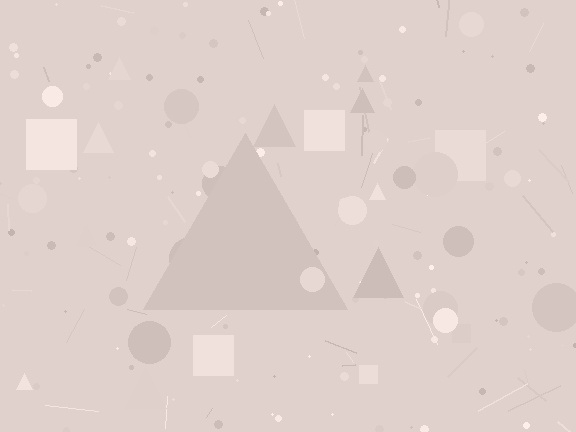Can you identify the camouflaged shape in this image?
The camouflaged shape is a triangle.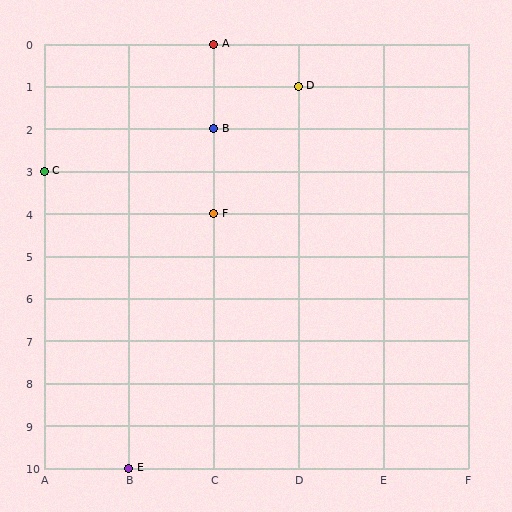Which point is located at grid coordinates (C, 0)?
Point A is at (C, 0).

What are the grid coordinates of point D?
Point D is at grid coordinates (D, 1).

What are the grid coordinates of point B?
Point B is at grid coordinates (C, 2).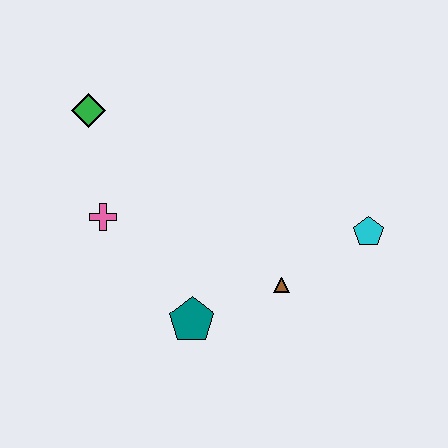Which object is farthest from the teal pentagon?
The green diamond is farthest from the teal pentagon.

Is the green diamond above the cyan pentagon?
Yes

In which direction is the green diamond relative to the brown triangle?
The green diamond is to the left of the brown triangle.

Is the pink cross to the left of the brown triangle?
Yes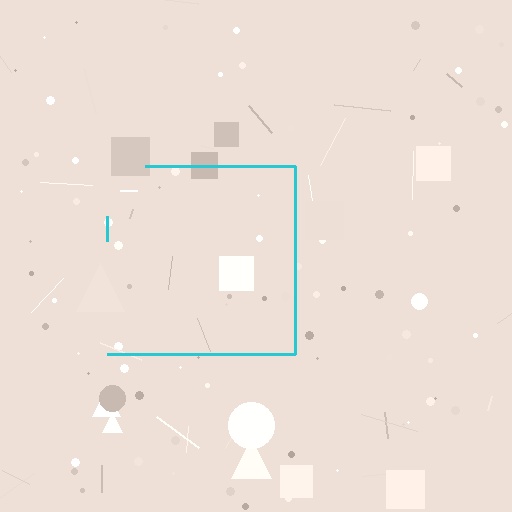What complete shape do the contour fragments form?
The contour fragments form a square.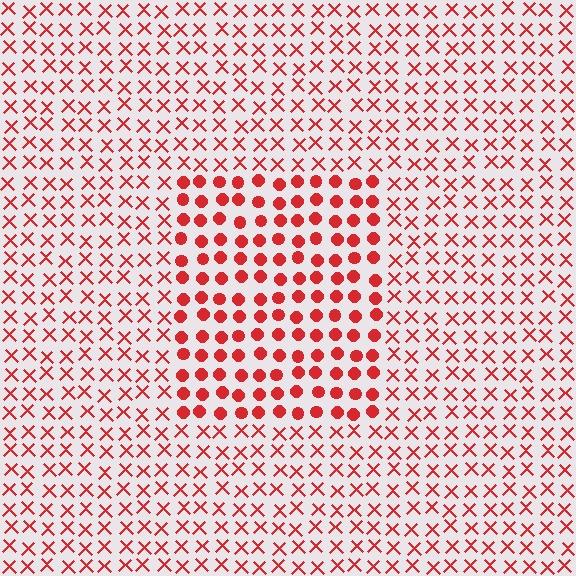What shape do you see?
I see a rectangle.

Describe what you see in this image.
The image is filled with small red elements arranged in a uniform grid. A rectangle-shaped region contains circles, while the surrounding area contains X marks. The boundary is defined purely by the change in element shape.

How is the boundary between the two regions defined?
The boundary is defined by a change in element shape: circles inside vs. X marks outside. All elements share the same color and spacing.